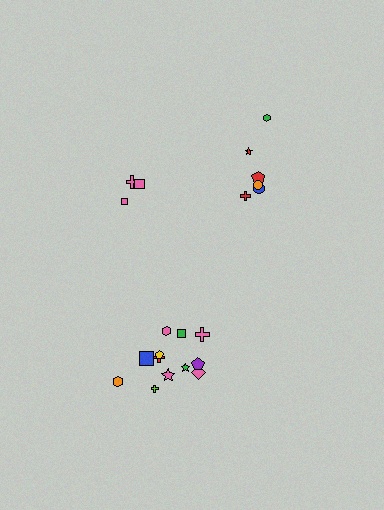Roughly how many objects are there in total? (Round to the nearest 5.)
Roughly 20 objects in total.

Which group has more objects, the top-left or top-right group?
The top-right group.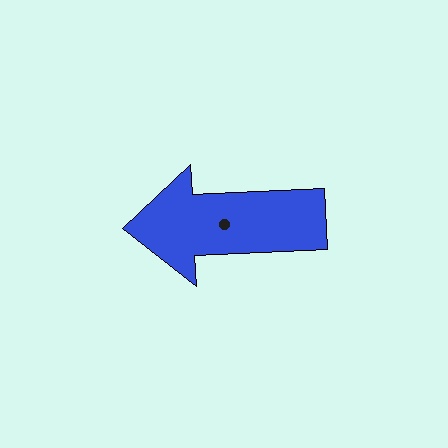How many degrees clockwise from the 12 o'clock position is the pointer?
Approximately 267 degrees.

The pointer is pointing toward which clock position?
Roughly 9 o'clock.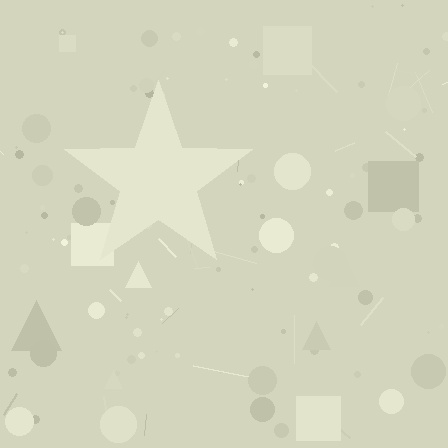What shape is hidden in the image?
A star is hidden in the image.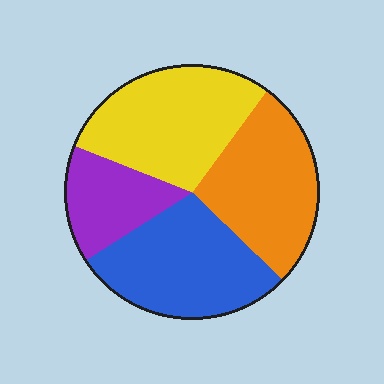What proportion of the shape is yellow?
Yellow covers about 30% of the shape.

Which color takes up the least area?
Purple, at roughly 15%.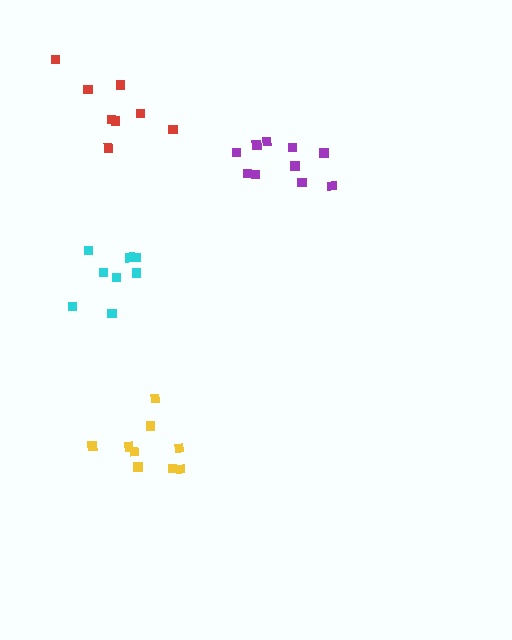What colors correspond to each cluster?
The clusters are colored: purple, cyan, yellow, red.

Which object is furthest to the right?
The purple cluster is rightmost.